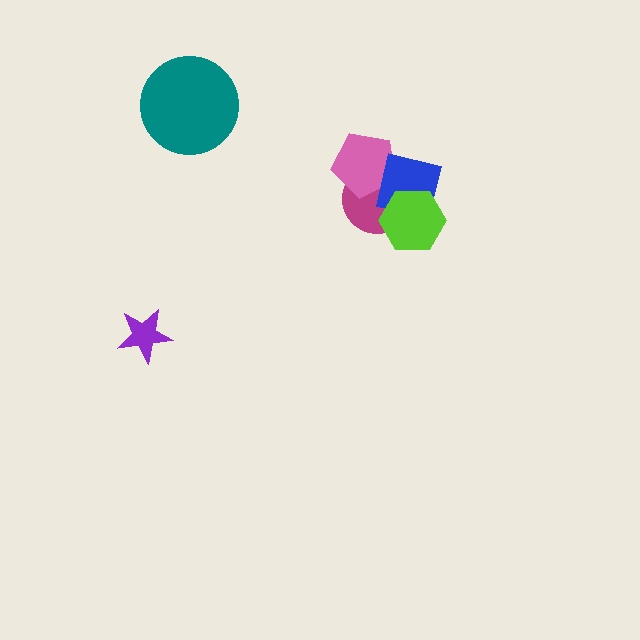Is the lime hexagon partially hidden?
No, no other shape covers it.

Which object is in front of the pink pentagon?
The blue square is in front of the pink pentagon.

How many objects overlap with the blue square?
3 objects overlap with the blue square.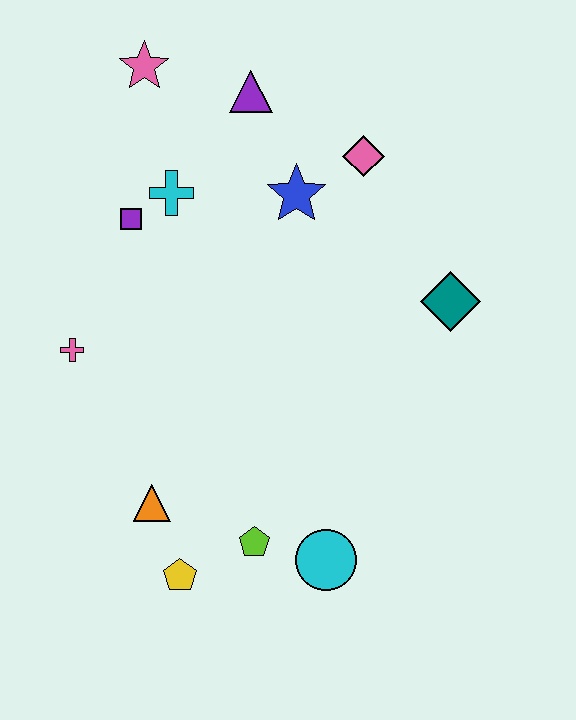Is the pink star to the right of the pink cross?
Yes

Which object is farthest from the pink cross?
The teal diamond is farthest from the pink cross.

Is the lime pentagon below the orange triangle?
Yes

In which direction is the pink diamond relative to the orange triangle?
The pink diamond is above the orange triangle.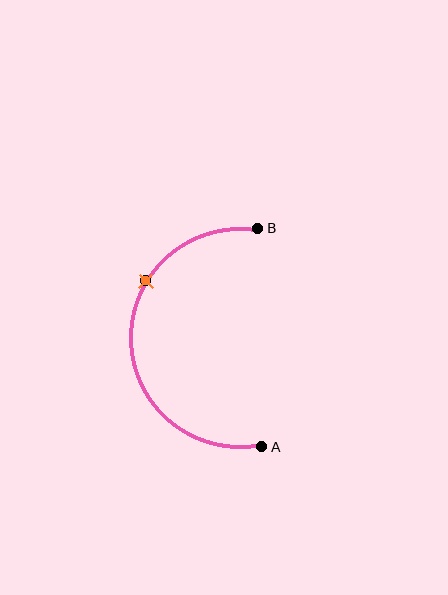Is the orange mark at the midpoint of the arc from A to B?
No. The orange mark lies on the arc but is closer to endpoint B. The arc midpoint would be at the point on the curve equidistant along the arc from both A and B.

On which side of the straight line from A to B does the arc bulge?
The arc bulges to the left of the straight line connecting A and B.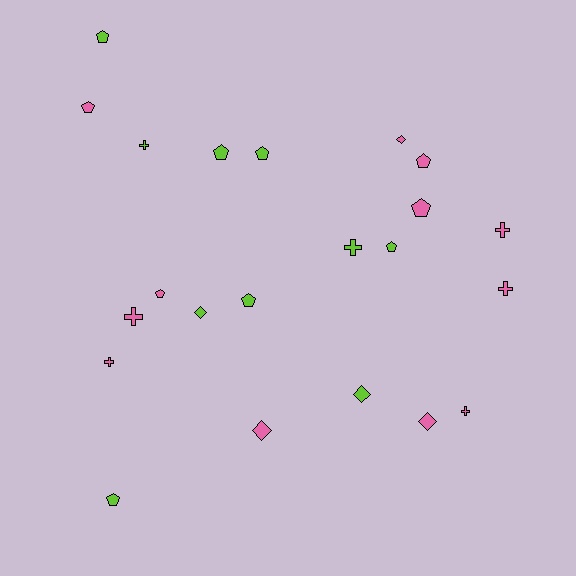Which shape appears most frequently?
Pentagon, with 10 objects.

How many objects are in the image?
There are 22 objects.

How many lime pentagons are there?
There are 6 lime pentagons.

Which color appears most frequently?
Pink, with 12 objects.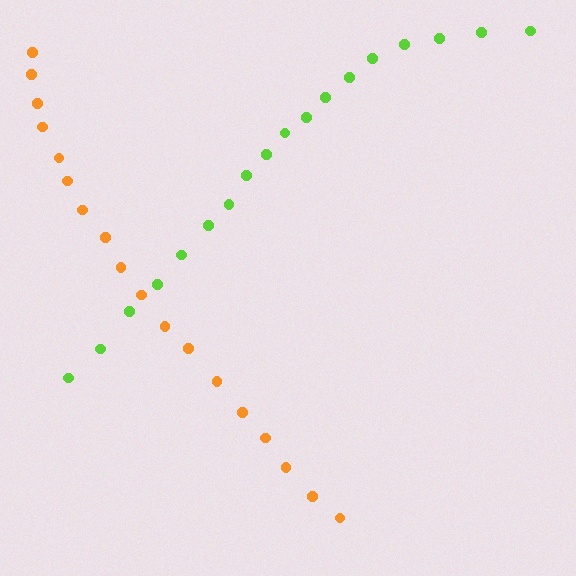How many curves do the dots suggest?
There are 2 distinct paths.